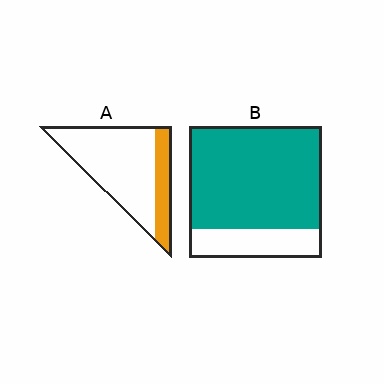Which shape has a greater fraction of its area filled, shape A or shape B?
Shape B.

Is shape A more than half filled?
No.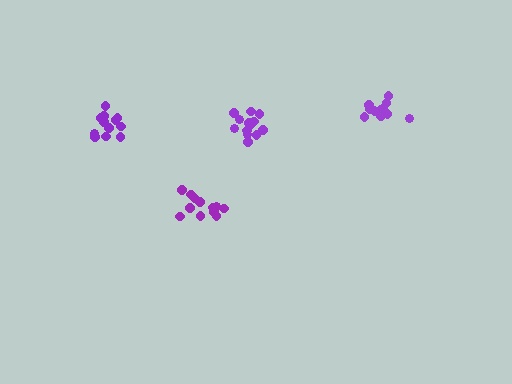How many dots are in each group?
Group 1: 12 dots, Group 2: 12 dots, Group 3: 14 dots, Group 4: 13 dots (51 total).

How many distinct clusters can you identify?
There are 4 distinct clusters.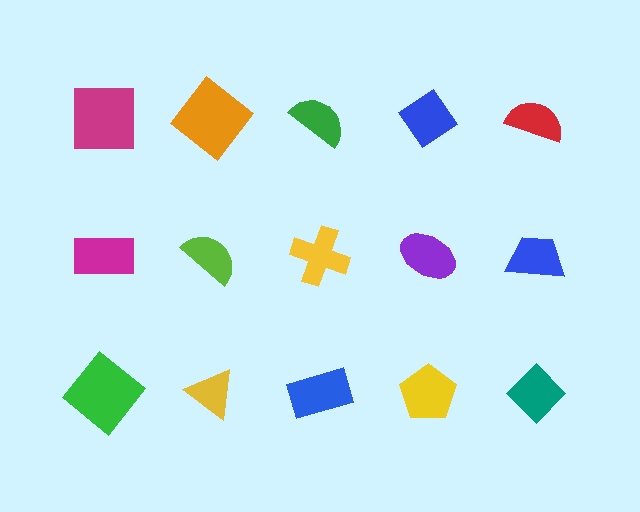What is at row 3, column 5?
A teal diamond.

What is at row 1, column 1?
A magenta square.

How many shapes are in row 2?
5 shapes.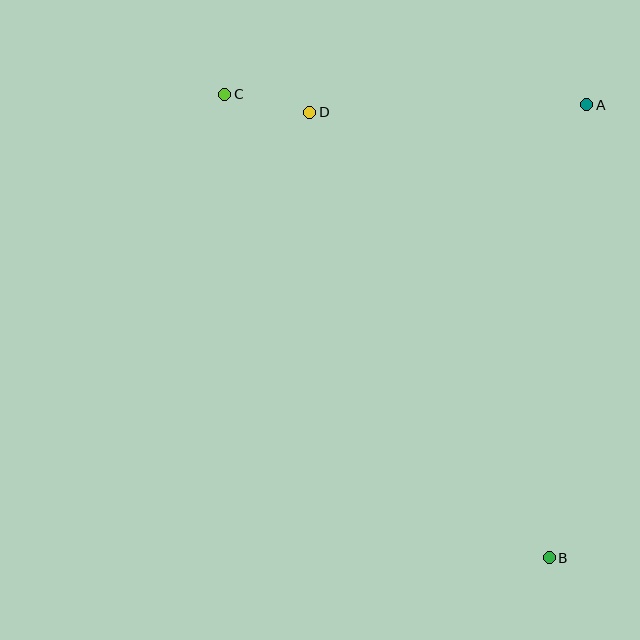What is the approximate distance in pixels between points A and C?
The distance between A and C is approximately 362 pixels.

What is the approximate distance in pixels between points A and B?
The distance between A and B is approximately 455 pixels.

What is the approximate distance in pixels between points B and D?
The distance between B and D is approximately 506 pixels.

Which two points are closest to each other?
Points C and D are closest to each other.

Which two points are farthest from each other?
Points B and C are farthest from each other.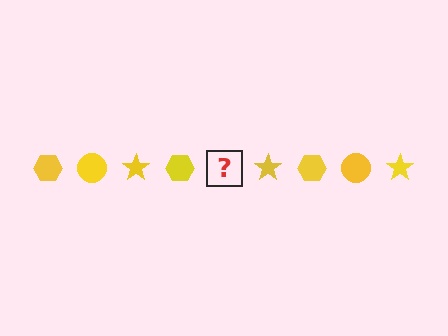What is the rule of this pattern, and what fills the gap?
The rule is that the pattern cycles through hexagon, circle, star shapes in yellow. The gap should be filled with a yellow circle.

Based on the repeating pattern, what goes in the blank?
The blank should be a yellow circle.